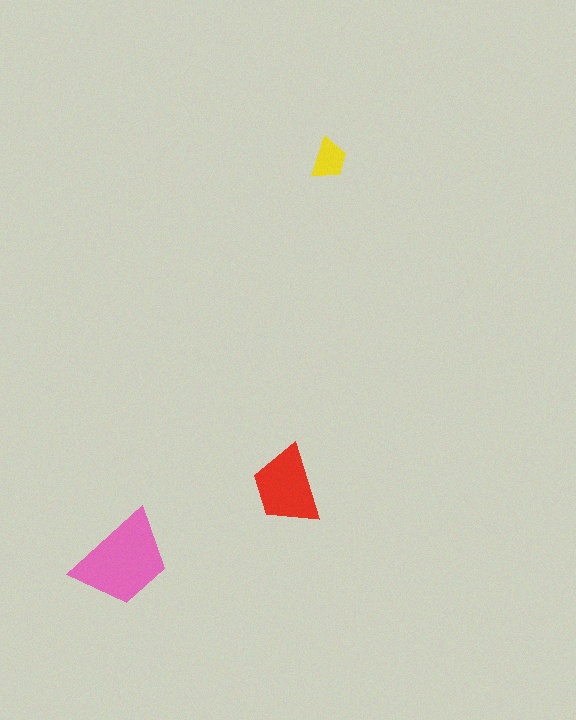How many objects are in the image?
There are 3 objects in the image.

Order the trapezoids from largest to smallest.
the pink one, the red one, the yellow one.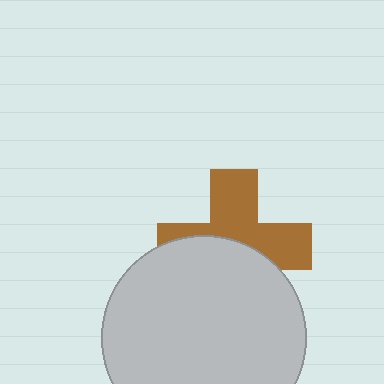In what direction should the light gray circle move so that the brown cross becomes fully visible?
The light gray circle should move down. That is the shortest direction to clear the overlap and leave the brown cross fully visible.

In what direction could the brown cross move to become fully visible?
The brown cross could move up. That would shift it out from behind the light gray circle entirely.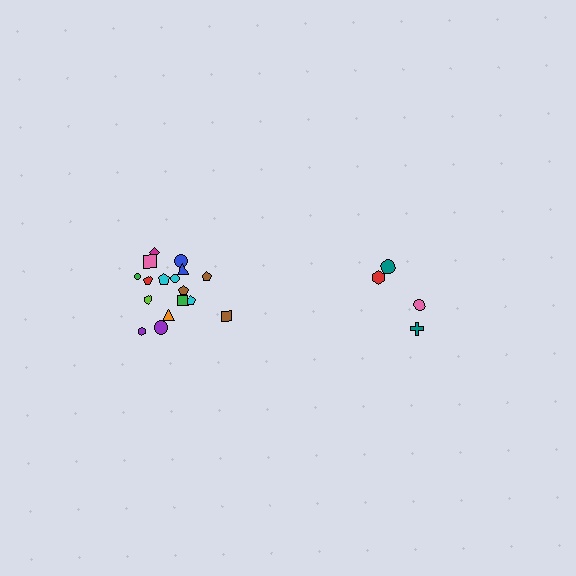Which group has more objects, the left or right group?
The left group.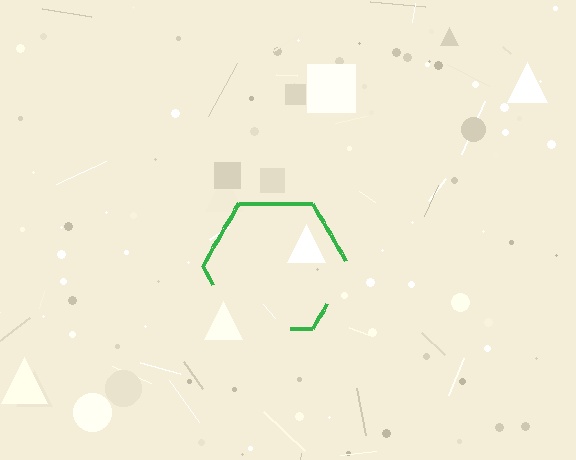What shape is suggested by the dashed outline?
The dashed outline suggests a hexagon.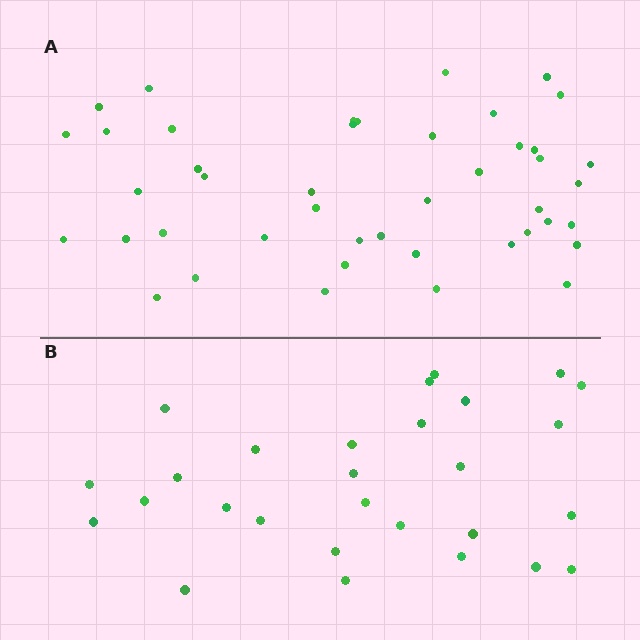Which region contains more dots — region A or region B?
Region A (the top region) has more dots.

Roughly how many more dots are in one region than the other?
Region A has approximately 15 more dots than region B.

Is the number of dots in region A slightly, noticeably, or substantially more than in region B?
Region A has substantially more. The ratio is roughly 1.6 to 1.